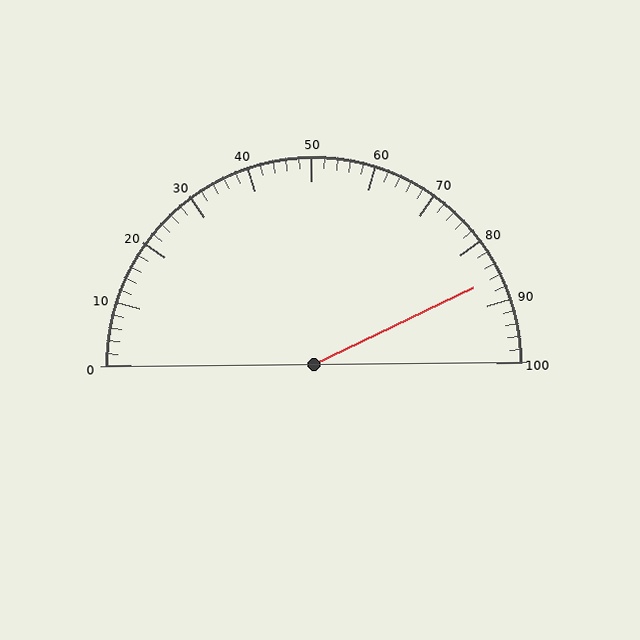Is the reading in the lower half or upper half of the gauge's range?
The reading is in the upper half of the range (0 to 100).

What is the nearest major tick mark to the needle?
The nearest major tick mark is 90.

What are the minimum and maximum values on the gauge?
The gauge ranges from 0 to 100.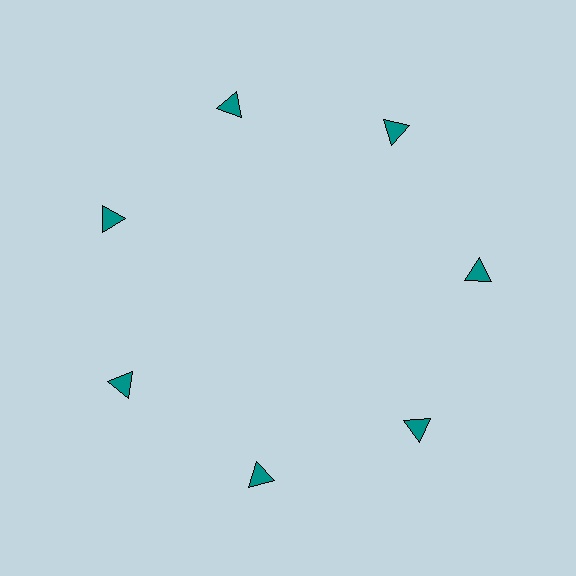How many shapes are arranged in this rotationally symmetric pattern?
There are 7 shapes, arranged in 7 groups of 1.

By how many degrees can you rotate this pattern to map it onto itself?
The pattern maps onto itself every 51 degrees of rotation.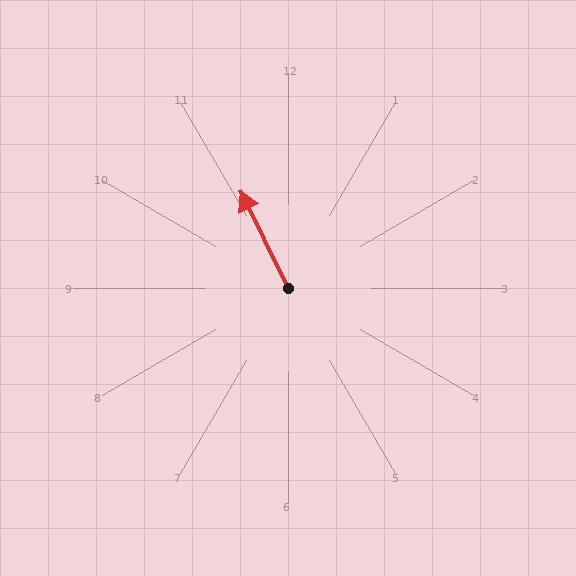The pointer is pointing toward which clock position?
Roughly 11 o'clock.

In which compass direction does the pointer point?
Northwest.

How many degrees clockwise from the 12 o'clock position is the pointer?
Approximately 334 degrees.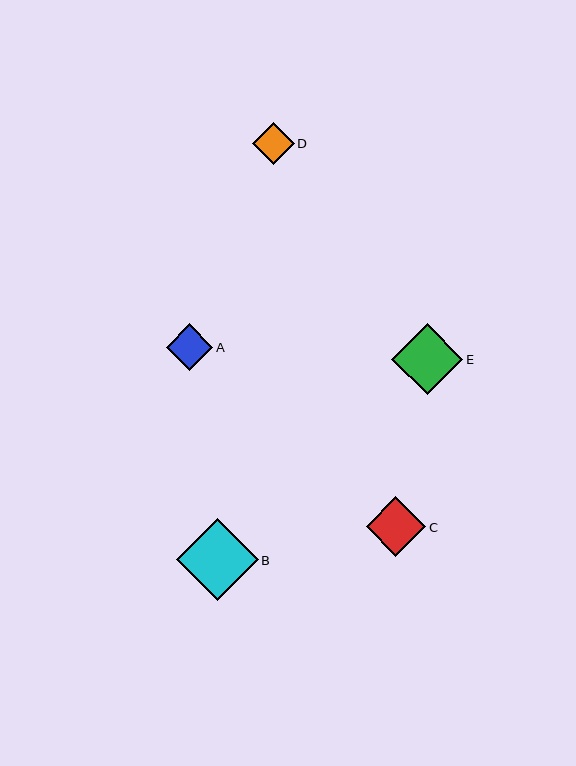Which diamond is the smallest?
Diamond D is the smallest with a size of approximately 41 pixels.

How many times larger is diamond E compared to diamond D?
Diamond E is approximately 1.7 times the size of diamond D.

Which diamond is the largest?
Diamond B is the largest with a size of approximately 82 pixels.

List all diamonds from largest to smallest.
From largest to smallest: B, E, C, A, D.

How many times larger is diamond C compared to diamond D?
Diamond C is approximately 1.4 times the size of diamond D.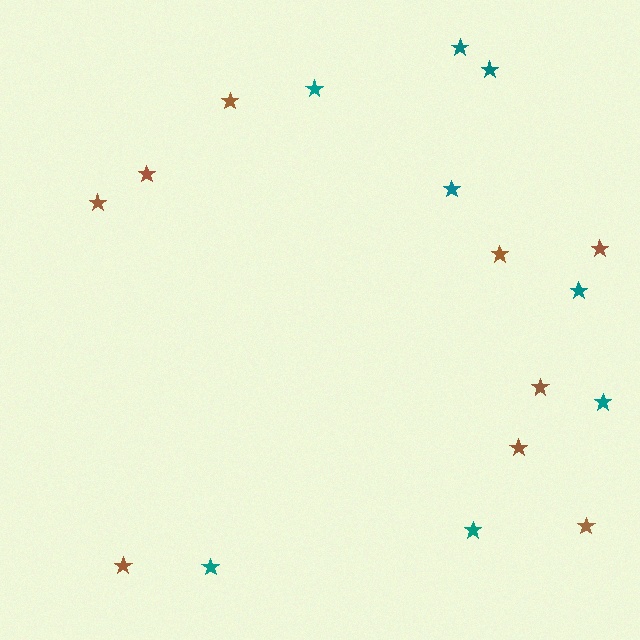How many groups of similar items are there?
There are 2 groups: one group of brown stars (9) and one group of teal stars (8).